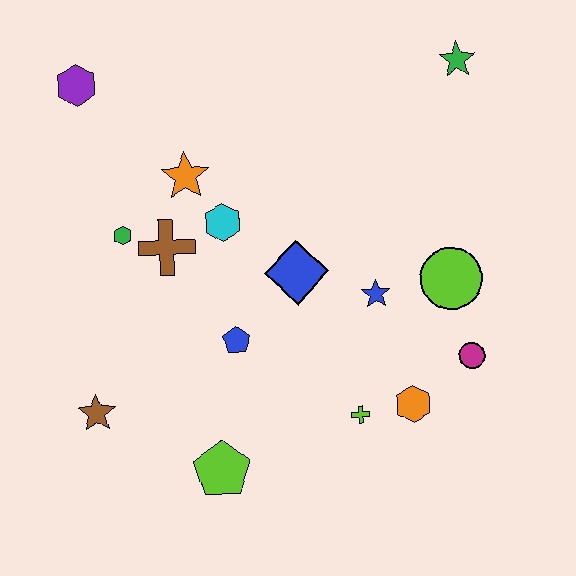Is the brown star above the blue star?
No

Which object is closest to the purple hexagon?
The orange star is closest to the purple hexagon.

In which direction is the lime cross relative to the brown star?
The lime cross is to the right of the brown star.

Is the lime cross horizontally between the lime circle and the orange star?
Yes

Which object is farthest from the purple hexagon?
The magenta circle is farthest from the purple hexagon.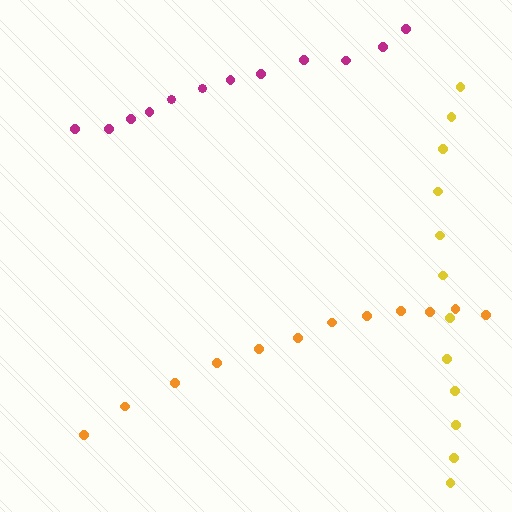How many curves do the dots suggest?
There are 3 distinct paths.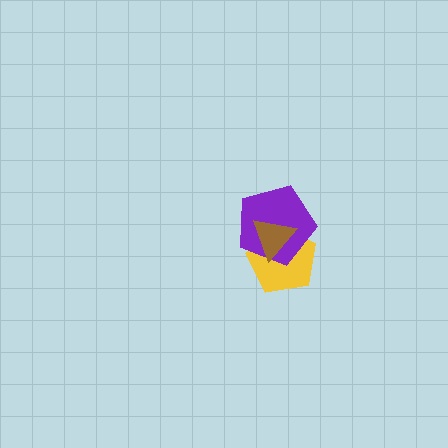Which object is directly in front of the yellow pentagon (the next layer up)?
The purple pentagon is directly in front of the yellow pentagon.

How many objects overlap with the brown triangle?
2 objects overlap with the brown triangle.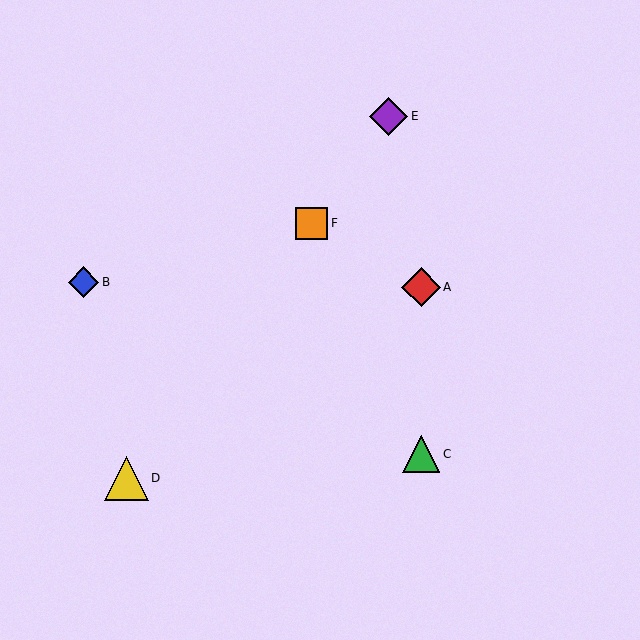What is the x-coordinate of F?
Object F is at x≈312.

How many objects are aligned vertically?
2 objects (A, C) are aligned vertically.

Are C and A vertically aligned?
Yes, both are at x≈421.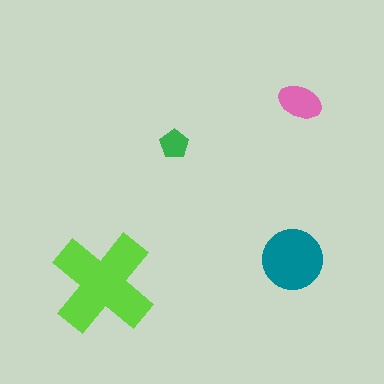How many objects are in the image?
There are 4 objects in the image.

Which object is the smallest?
The green pentagon.